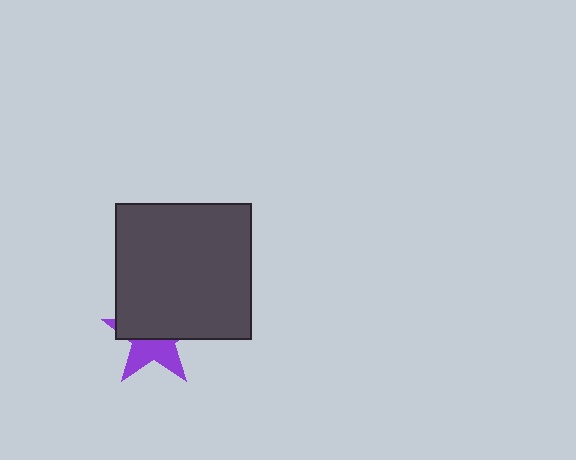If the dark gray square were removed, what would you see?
You would see the complete purple star.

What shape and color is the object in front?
The object in front is a dark gray square.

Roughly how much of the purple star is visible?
A small part of it is visible (roughly 45%).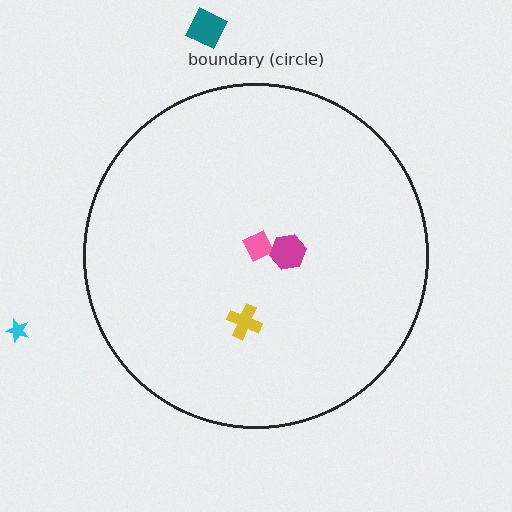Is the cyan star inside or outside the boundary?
Outside.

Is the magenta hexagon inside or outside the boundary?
Inside.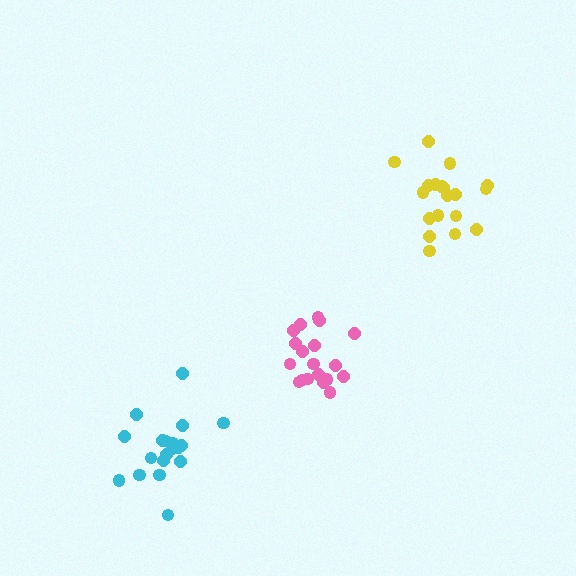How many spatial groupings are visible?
There are 3 spatial groupings.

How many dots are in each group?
Group 1: 19 dots, Group 2: 19 dots, Group 3: 19 dots (57 total).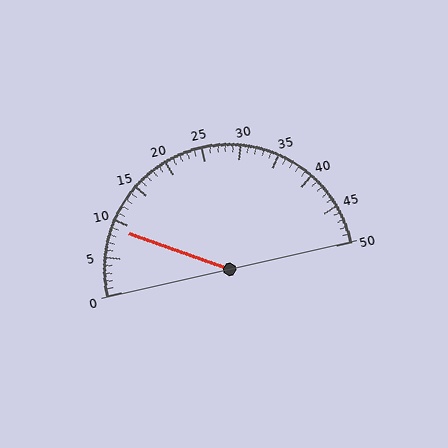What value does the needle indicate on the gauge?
The needle indicates approximately 9.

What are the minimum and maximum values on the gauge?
The gauge ranges from 0 to 50.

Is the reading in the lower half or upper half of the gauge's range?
The reading is in the lower half of the range (0 to 50).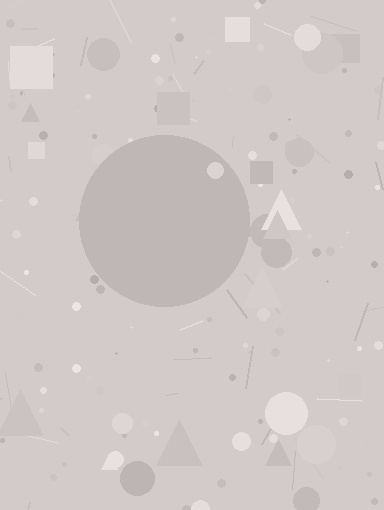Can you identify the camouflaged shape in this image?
The camouflaged shape is a circle.